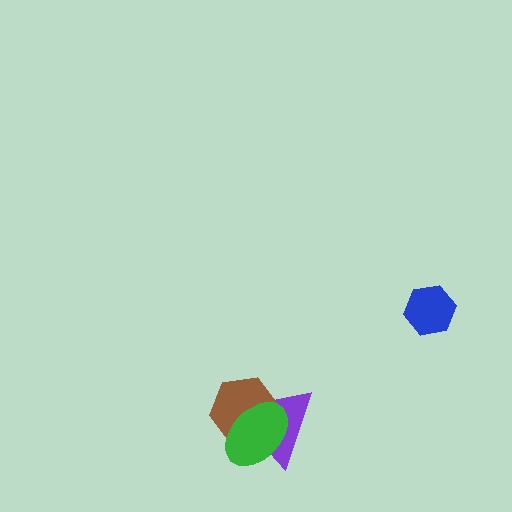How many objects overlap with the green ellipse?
2 objects overlap with the green ellipse.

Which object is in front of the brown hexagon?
The green ellipse is in front of the brown hexagon.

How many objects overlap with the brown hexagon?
2 objects overlap with the brown hexagon.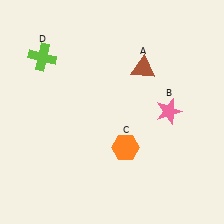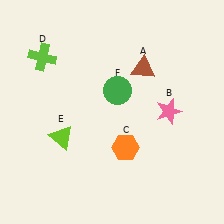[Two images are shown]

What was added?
A lime triangle (E), a green circle (F) were added in Image 2.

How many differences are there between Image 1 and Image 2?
There are 2 differences between the two images.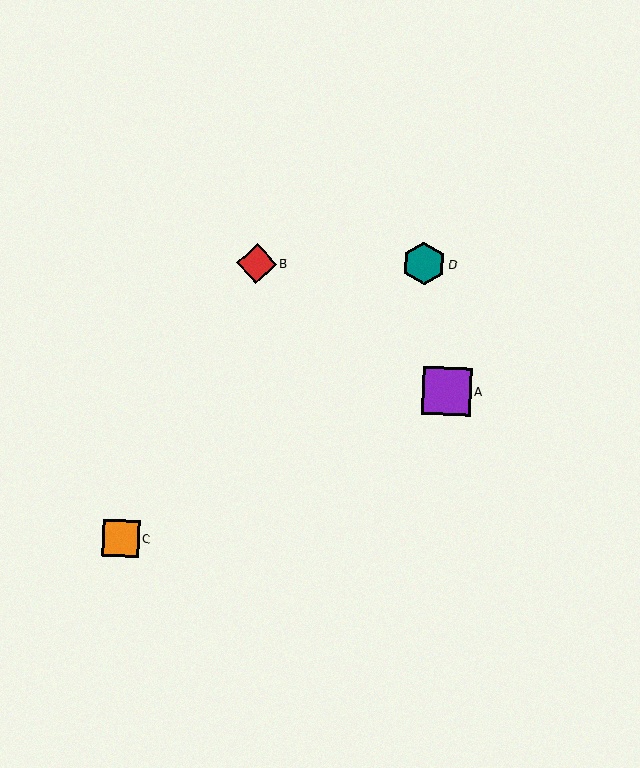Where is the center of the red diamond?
The center of the red diamond is at (257, 264).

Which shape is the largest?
The purple square (labeled A) is the largest.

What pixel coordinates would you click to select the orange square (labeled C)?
Click at (121, 538) to select the orange square C.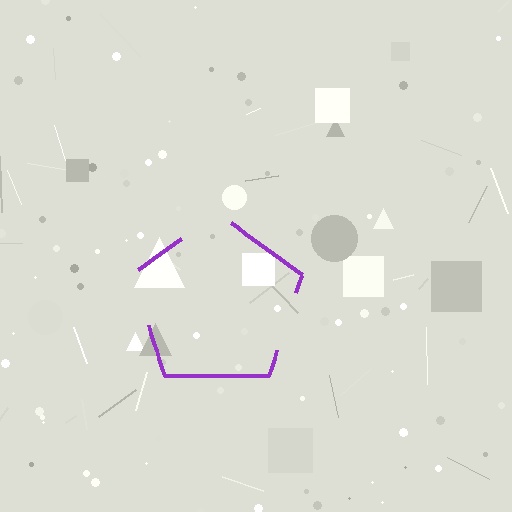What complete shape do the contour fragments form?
The contour fragments form a pentagon.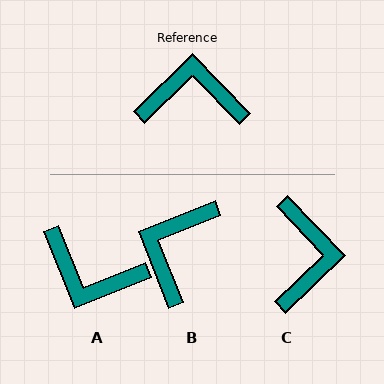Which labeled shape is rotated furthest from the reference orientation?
A, about 157 degrees away.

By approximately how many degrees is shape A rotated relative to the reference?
Approximately 157 degrees counter-clockwise.